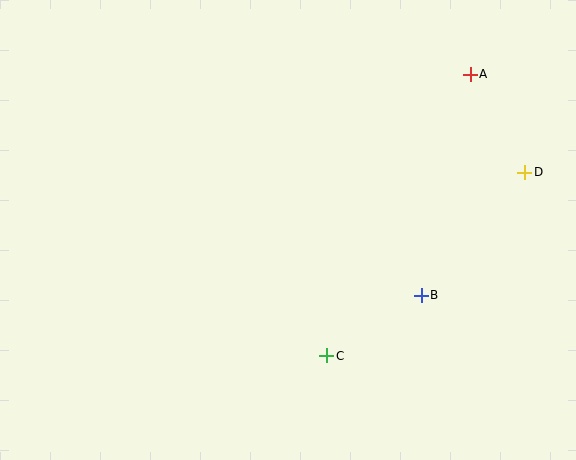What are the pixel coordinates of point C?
Point C is at (327, 356).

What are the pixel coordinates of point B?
Point B is at (421, 295).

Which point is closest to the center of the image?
Point C at (327, 356) is closest to the center.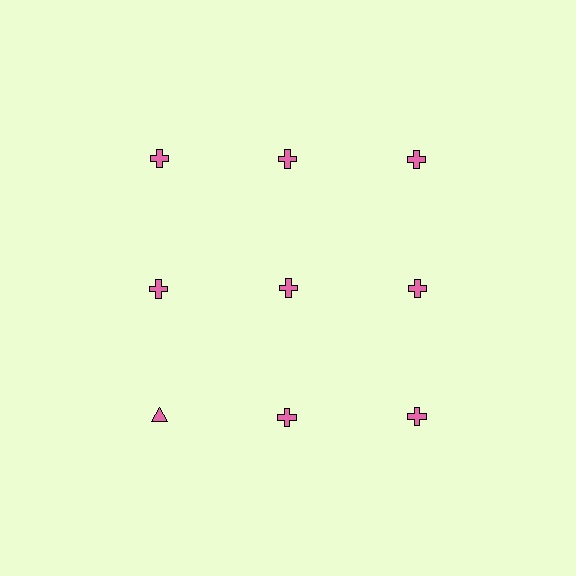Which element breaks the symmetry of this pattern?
The pink triangle in the third row, leftmost column breaks the symmetry. All other shapes are pink crosses.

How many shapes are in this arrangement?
There are 9 shapes arranged in a grid pattern.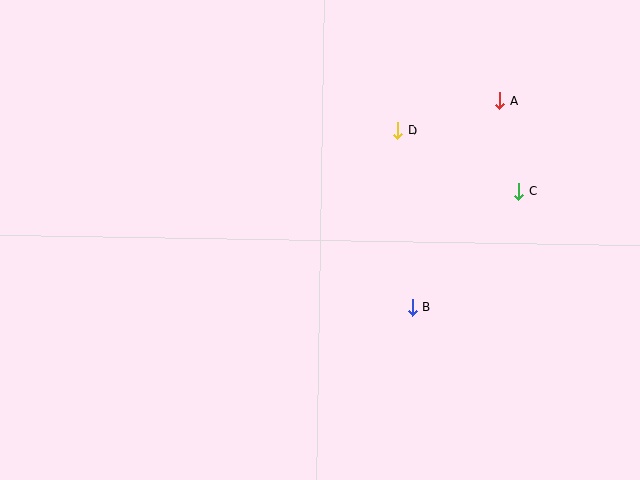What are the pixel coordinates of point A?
Point A is at (500, 101).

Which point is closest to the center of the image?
Point B at (412, 307) is closest to the center.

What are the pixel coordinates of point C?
Point C is at (519, 192).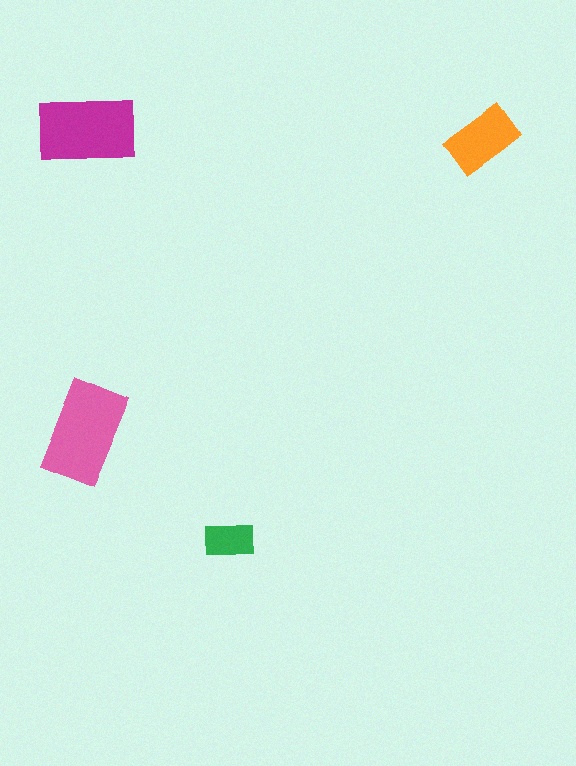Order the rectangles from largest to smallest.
the pink one, the magenta one, the orange one, the green one.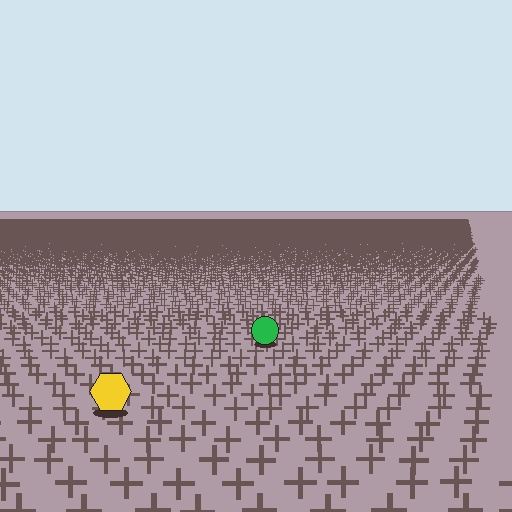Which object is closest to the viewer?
The yellow hexagon is closest. The texture marks near it are larger and more spread out.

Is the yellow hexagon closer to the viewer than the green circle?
Yes. The yellow hexagon is closer — you can tell from the texture gradient: the ground texture is coarser near it.